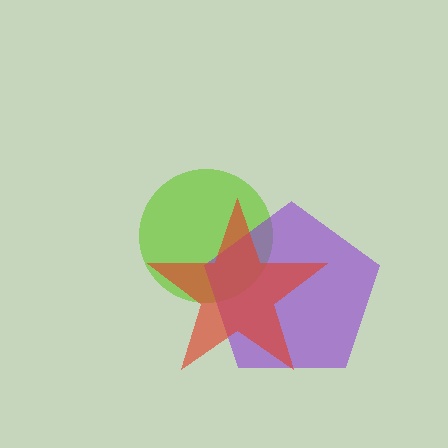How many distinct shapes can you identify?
There are 3 distinct shapes: a lime circle, a purple pentagon, a red star.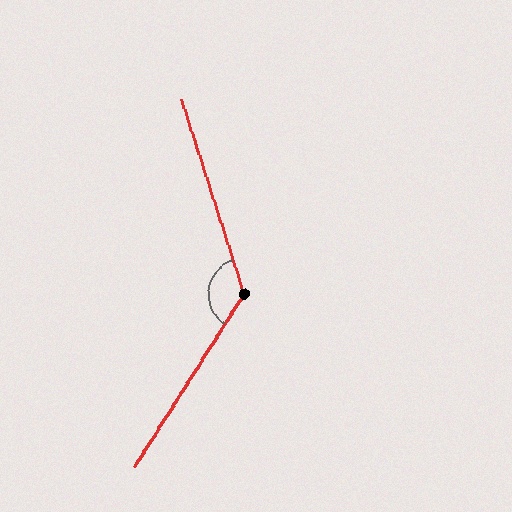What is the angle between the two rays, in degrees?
Approximately 130 degrees.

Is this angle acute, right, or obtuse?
It is obtuse.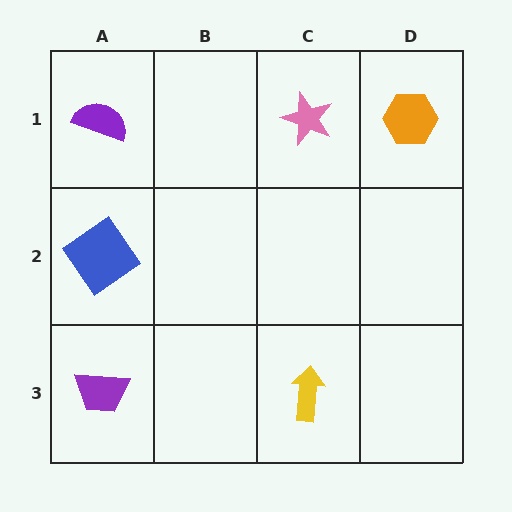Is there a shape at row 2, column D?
No, that cell is empty.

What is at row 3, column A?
A purple trapezoid.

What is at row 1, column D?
An orange hexagon.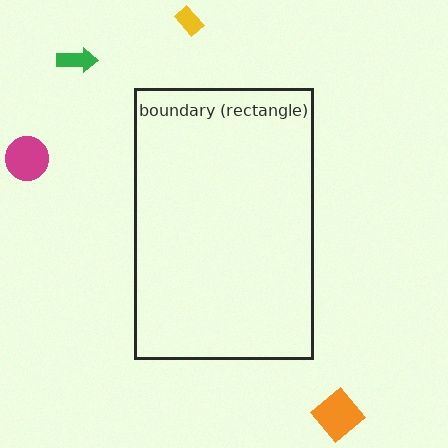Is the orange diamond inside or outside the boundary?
Outside.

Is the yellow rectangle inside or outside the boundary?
Outside.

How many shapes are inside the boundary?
0 inside, 4 outside.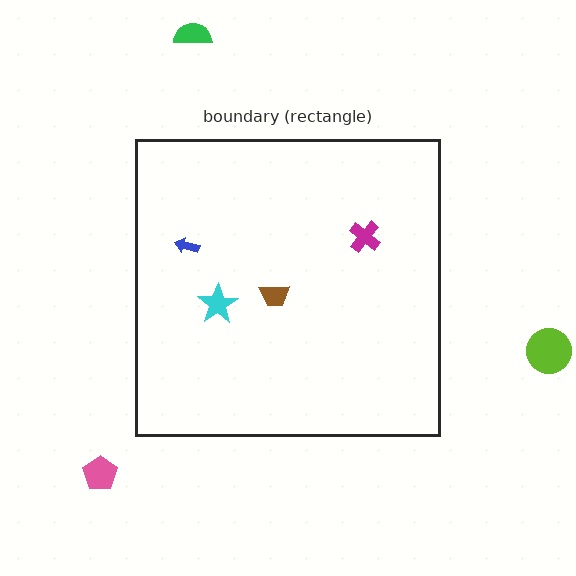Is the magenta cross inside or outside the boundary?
Inside.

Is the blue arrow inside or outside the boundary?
Inside.